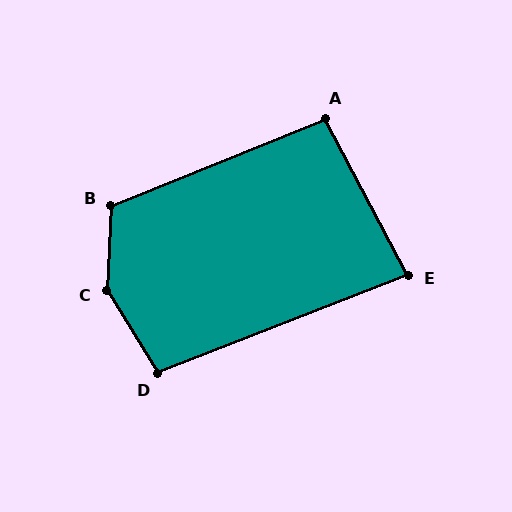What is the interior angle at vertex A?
Approximately 96 degrees (obtuse).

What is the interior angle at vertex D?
Approximately 100 degrees (obtuse).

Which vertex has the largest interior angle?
C, at approximately 146 degrees.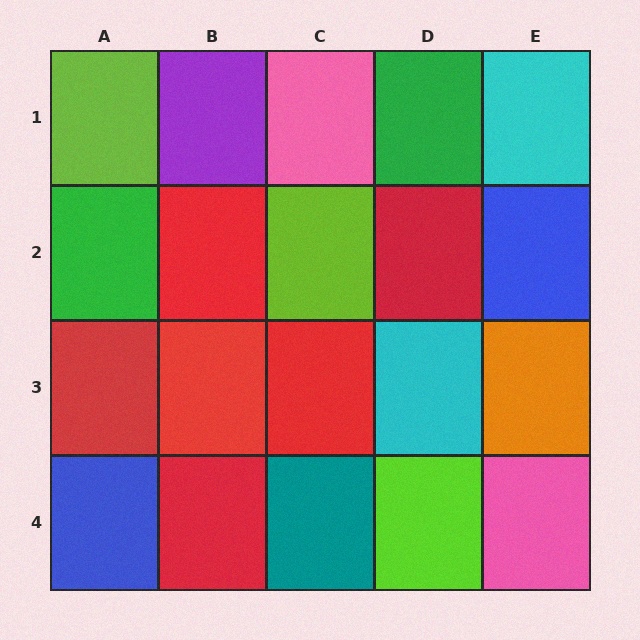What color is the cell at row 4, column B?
Red.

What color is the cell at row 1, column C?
Pink.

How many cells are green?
2 cells are green.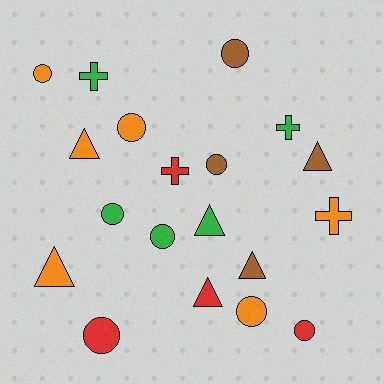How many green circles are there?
There are 2 green circles.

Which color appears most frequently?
Orange, with 6 objects.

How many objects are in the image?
There are 19 objects.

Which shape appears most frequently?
Circle, with 9 objects.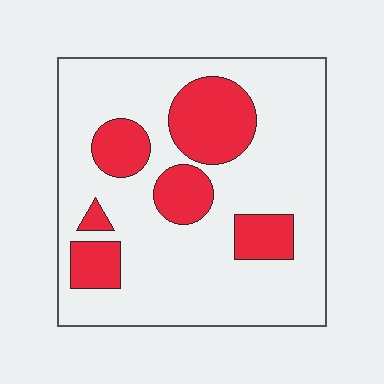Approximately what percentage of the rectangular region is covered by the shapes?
Approximately 25%.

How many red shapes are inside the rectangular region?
6.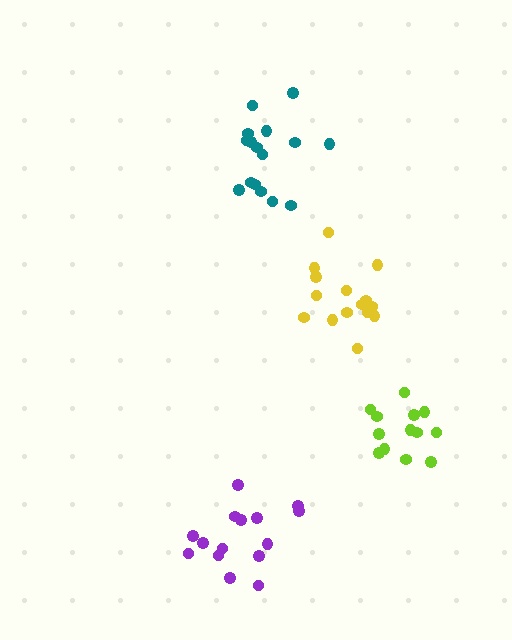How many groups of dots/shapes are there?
There are 4 groups.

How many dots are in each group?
Group 1: 15 dots, Group 2: 15 dots, Group 3: 13 dots, Group 4: 16 dots (59 total).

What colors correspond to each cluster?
The clusters are colored: purple, yellow, lime, teal.